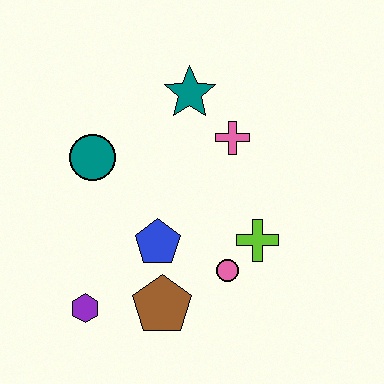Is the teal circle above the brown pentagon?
Yes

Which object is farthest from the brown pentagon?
The teal star is farthest from the brown pentagon.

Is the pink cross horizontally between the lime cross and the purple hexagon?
Yes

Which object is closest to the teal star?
The pink cross is closest to the teal star.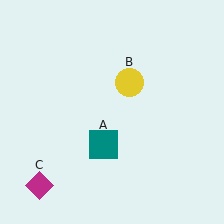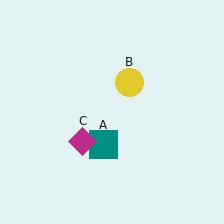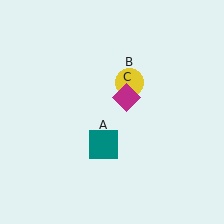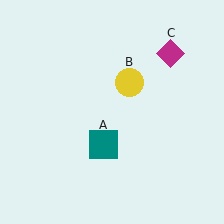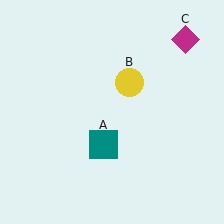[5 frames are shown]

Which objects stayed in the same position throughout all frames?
Teal square (object A) and yellow circle (object B) remained stationary.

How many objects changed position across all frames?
1 object changed position: magenta diamond (object C).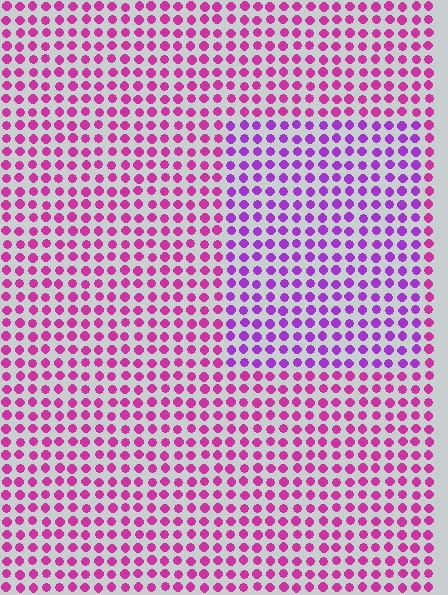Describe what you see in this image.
The image is filled with small magenta elements in a uniform arrangement. A rectangle-shaped region is visible where the elements are tinted to a slightly different hue, forming a subtle color boundary.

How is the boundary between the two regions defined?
The boundary is defined purely by a slight shift in hue (about 32 degrees). Spacing, size, and orientation are identical on both sides.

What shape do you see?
I see a rectangle.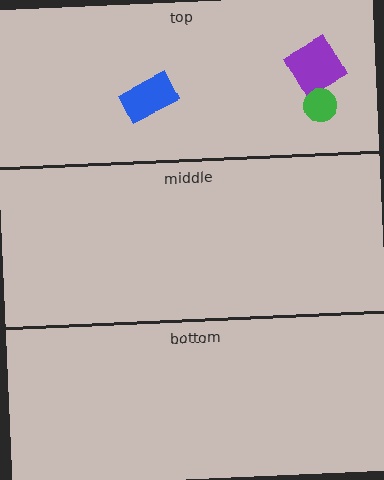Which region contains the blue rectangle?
The top region.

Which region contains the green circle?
The top region.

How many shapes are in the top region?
3.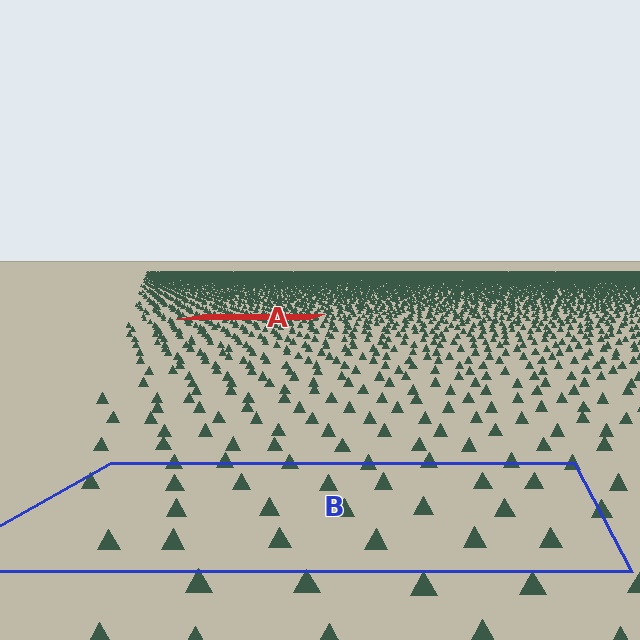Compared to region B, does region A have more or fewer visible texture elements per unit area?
Region A has more texture elements per unit area — they are packed more densely because it is farther away.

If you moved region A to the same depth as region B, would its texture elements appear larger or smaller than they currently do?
They would appear larger. At a closer depth, the same texture elements are projected at a bigger on-screen size.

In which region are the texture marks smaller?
The texture marks are smaller in region A, because it is farther away.